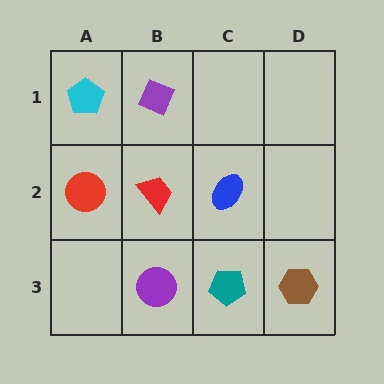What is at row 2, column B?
A red trapezoid.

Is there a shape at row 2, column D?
No, that cell is empty.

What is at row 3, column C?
A teal pentagon.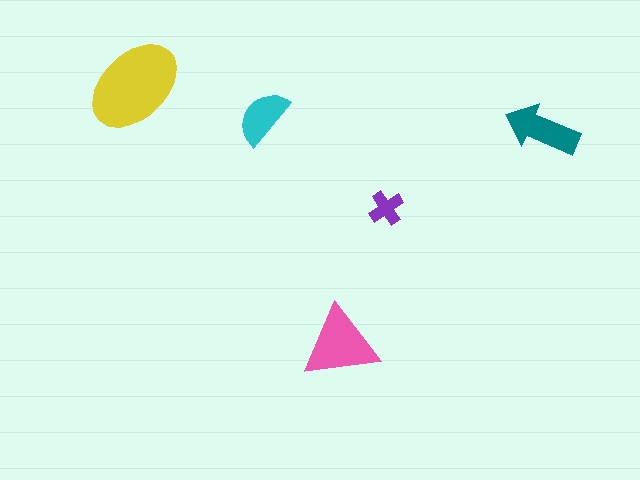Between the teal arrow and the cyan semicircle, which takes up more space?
The teal arrow.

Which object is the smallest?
The purple cross.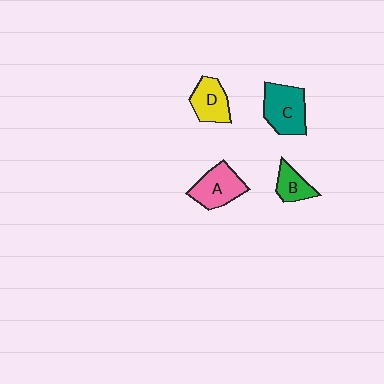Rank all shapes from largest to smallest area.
From largest to smallest: C (teal), A (pink), D (yellow), B (green).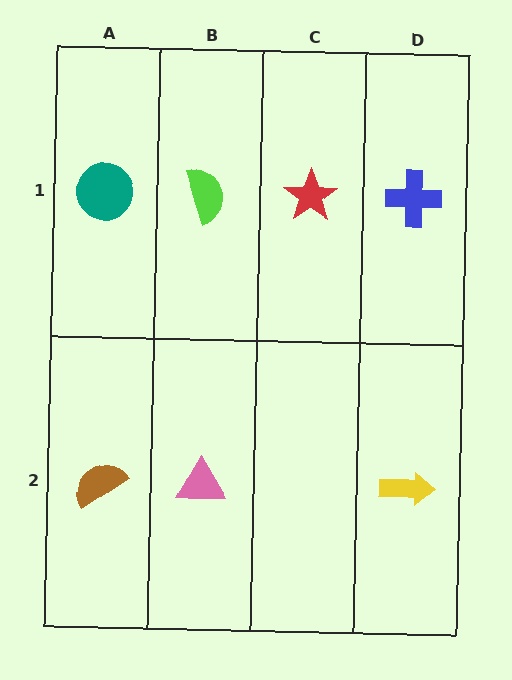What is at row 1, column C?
A red star.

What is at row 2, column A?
A brown semicircle.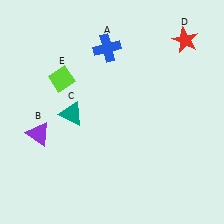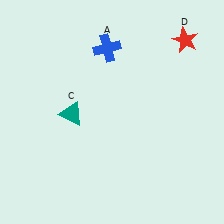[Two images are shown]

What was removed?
The lime diamond (E), the purple triangle (B) were removed in Image 2.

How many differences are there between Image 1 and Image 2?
There are 2 differences between the two images.